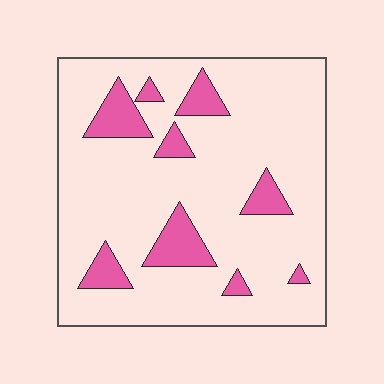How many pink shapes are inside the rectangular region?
9.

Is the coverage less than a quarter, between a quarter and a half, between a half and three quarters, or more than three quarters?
Less than a quarter.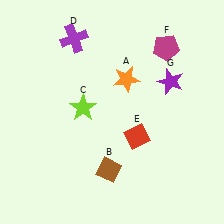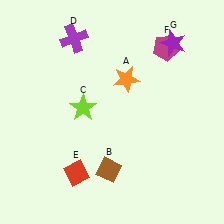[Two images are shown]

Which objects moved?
The objects that moved are: the red diamond (E), the purple star (G).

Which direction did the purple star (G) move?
The purple star (G) moved up.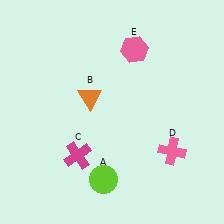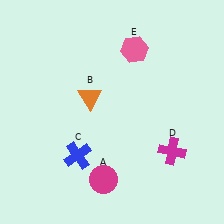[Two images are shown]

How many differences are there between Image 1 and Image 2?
There are 3 differences between the two images.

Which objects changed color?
A changed from lime to magenta. C changed from magenta to blue. D changed from pink to magenta.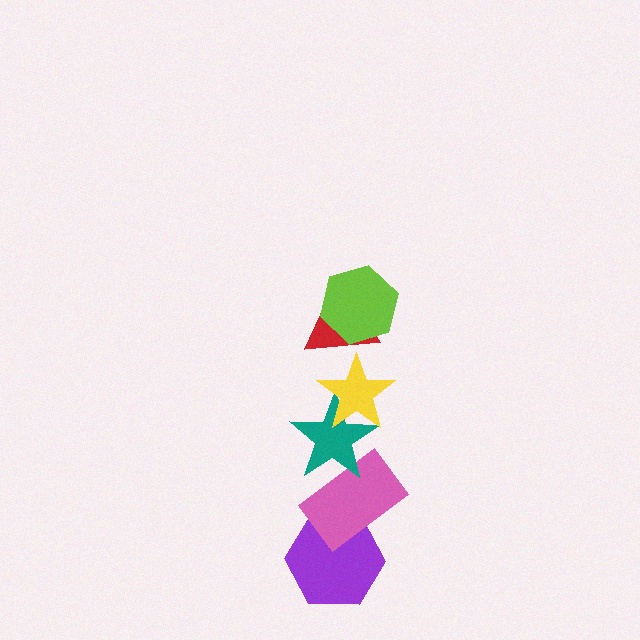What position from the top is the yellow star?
The yellow star is 3rd from the top.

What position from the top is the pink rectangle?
The pink rectangle is 5th from the top.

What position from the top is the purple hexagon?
The purple hexagon is 6th from the top.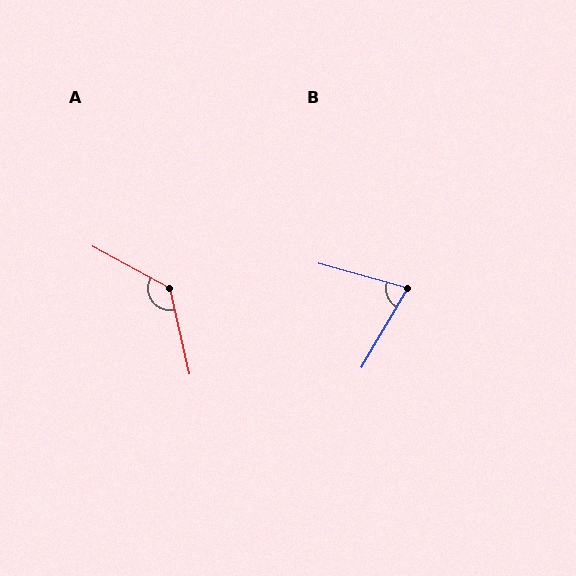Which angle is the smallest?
B, at approximately 75 degrees.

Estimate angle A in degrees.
Approximately 131 degrees.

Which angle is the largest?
A, at approximately 131 degrees.